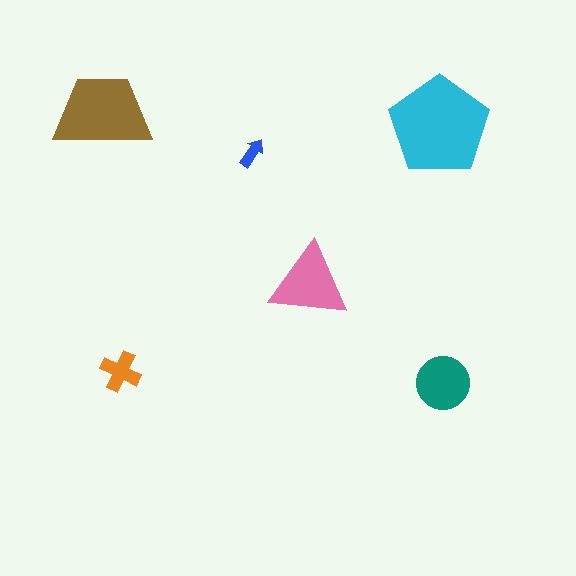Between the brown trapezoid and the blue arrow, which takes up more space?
The brown trapezoid.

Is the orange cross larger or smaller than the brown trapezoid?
Smaller.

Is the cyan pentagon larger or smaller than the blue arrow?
Larger.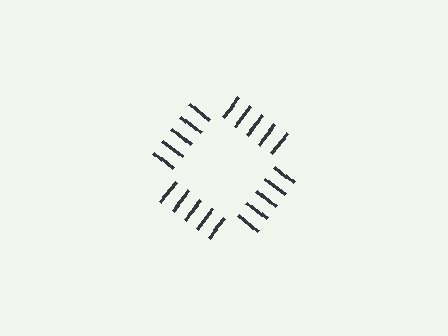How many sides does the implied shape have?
4 sides — the line-ends trace a square.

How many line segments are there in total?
20 — 5 along each of the 4 edges.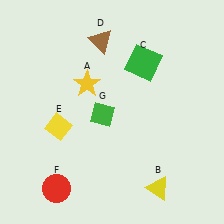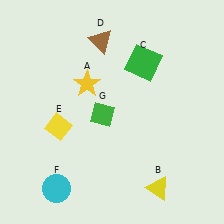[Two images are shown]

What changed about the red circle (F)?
In Image 1, F is red. In Image 2, it changed to cyan.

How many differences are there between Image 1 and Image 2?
There is 1 difference between the two images.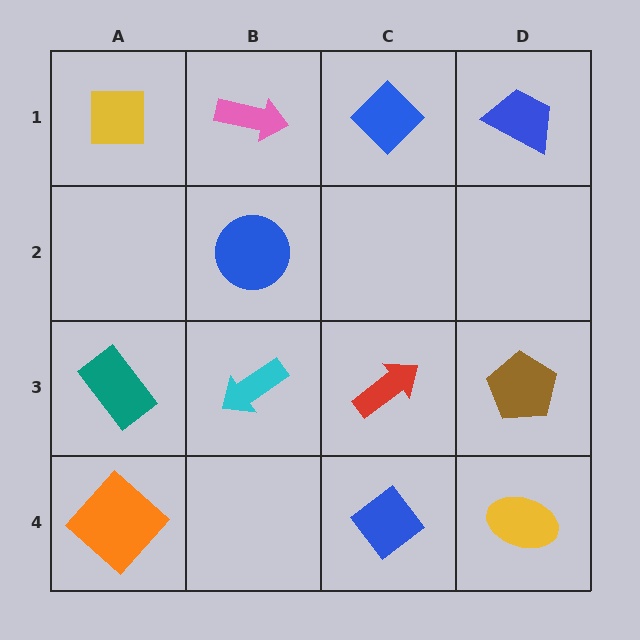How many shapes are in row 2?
1 shape.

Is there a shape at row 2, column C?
No, that cell is empty.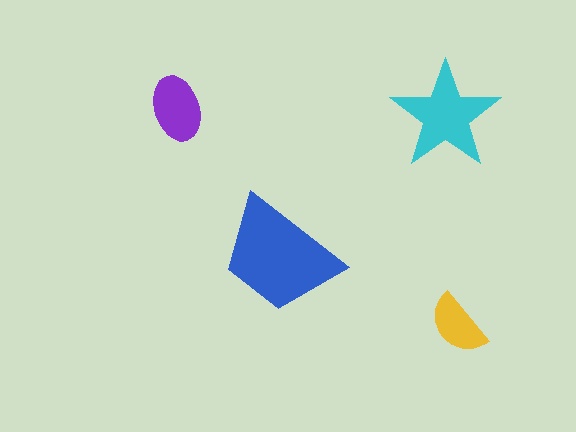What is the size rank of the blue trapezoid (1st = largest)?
1st.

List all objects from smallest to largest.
The yellow semicircle, the purple ellipse, the cyan star, the blue trapezoid.